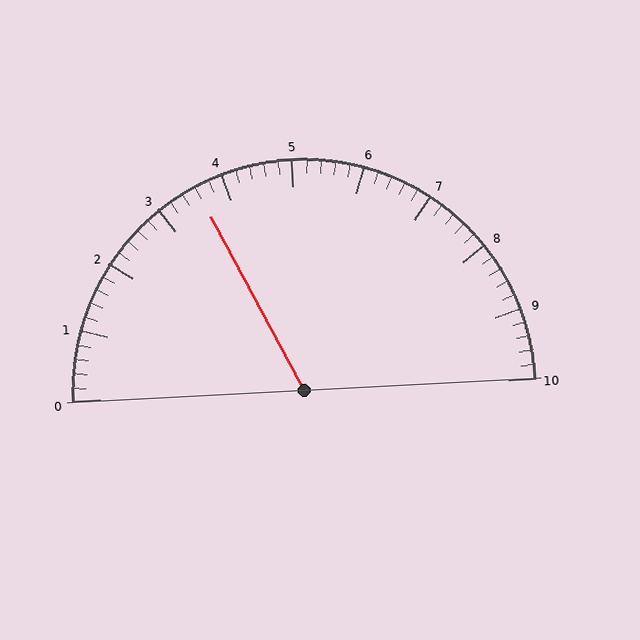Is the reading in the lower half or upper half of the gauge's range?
The reading is in the lower half of the range (0 to 10).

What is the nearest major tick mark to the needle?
The nearest major tick mark is 4.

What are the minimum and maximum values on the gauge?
The gauge ranges from 0 to 10.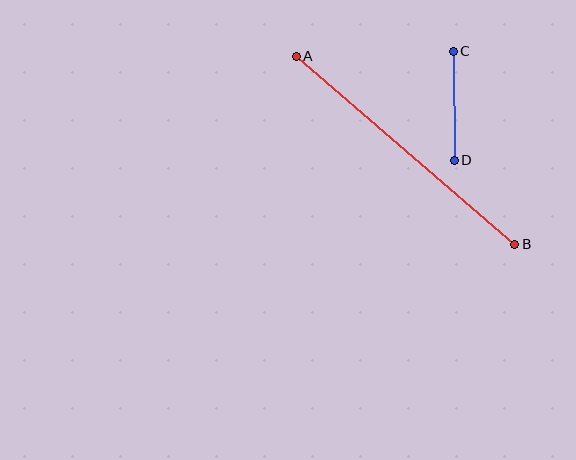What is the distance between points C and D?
The distance is approximately 109 pixels.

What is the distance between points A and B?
The distance is approximately 288 pixels.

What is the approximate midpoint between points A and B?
The midpoint is at approximately (405, 150) pixels.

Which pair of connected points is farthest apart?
Points A and B are farthest apart.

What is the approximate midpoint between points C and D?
The midpoint is at approximately (454, 106) pixels.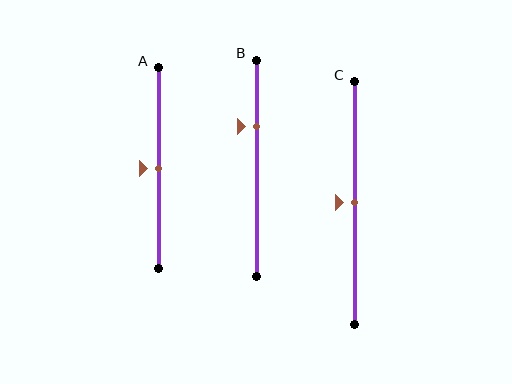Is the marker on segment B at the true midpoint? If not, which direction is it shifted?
No, the marker on segment B is shifted upward by about 19% of the segment length.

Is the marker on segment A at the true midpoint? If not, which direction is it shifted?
Yes, the marker on segment A is at the true midpoint.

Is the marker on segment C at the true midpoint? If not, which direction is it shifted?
Yes, the marker on segment C is at the true midpoint.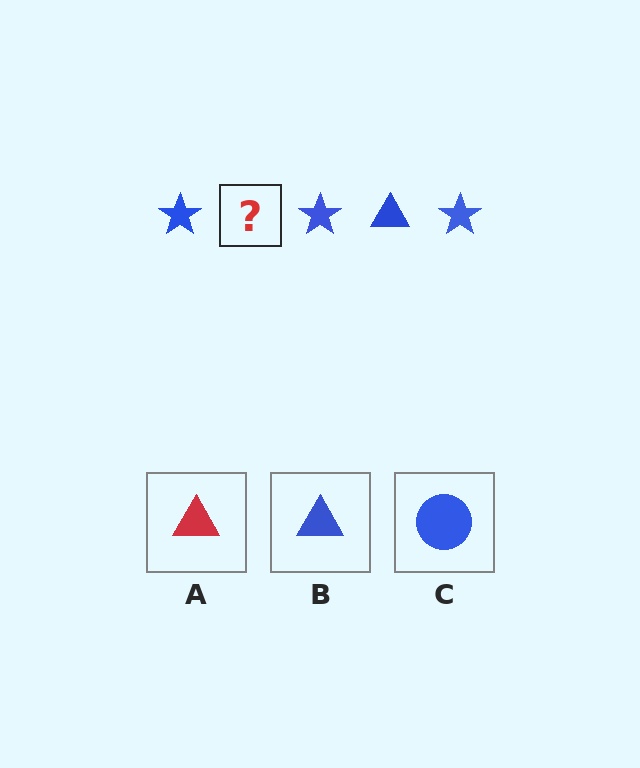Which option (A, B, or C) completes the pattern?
B.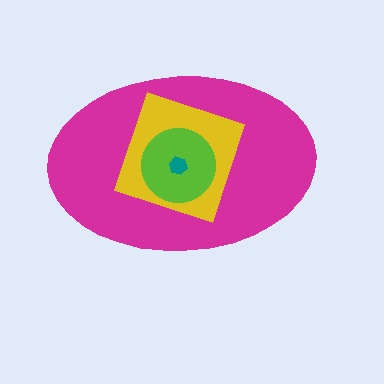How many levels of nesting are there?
4.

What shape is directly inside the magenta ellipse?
The yellow square.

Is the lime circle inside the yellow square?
Yes.